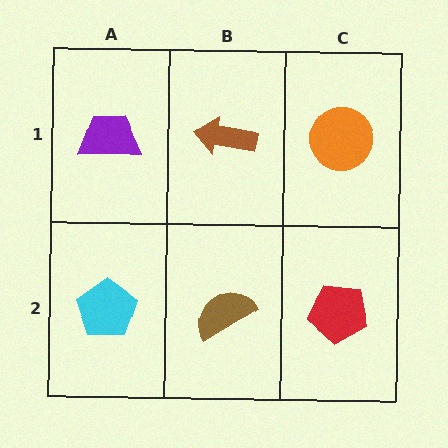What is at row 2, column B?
A brown semicircle.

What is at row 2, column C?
A red pentagon.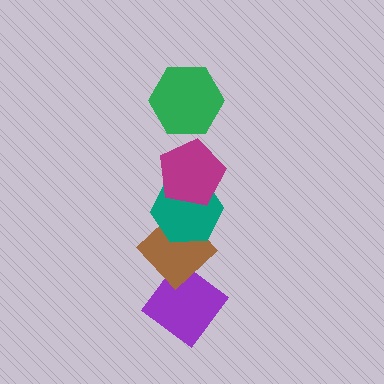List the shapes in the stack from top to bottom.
From top to bottom: the green hexagon, the magenta pentagon, the teal hexagon, the brown diamond, the purple diamond.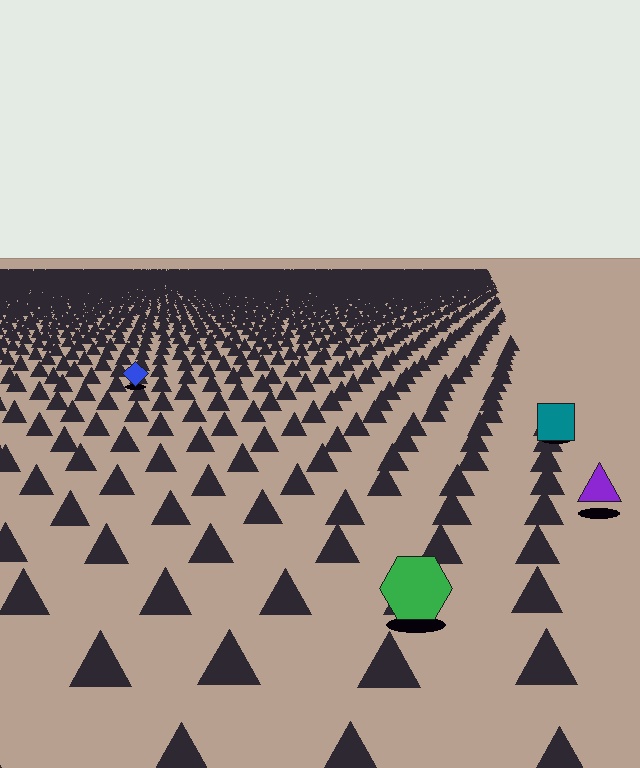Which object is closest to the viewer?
The green hexagon is closest. The texture marks near it are larger and more spread out.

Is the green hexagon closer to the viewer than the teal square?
Yes. The green hexagon is closer — you can tell from the texture gradient: the ground texture is coarser near it.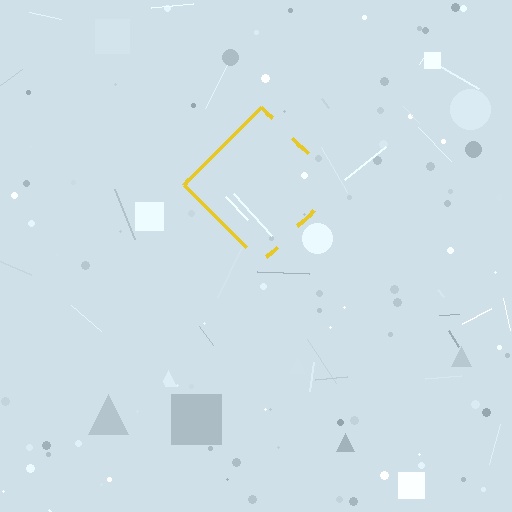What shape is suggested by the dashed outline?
The dashed outline suggests a diamond.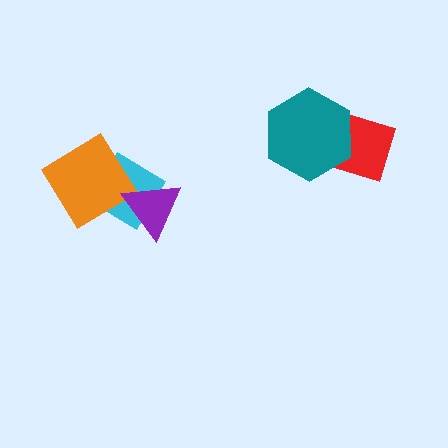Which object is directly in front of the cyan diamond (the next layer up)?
The orange diamond is directly in front of the cyan diamond.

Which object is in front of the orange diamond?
The purple triangle is in front of the orange diamond.